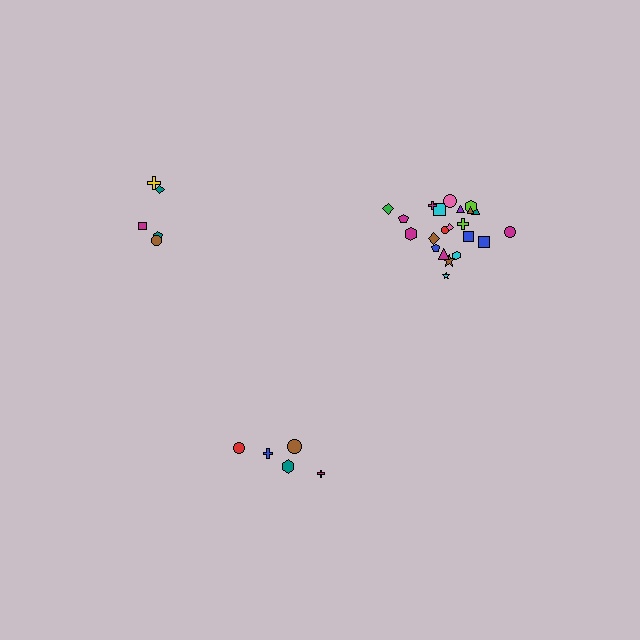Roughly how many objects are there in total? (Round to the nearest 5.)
Roughly 30 objects in total.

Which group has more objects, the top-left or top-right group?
The top-right group.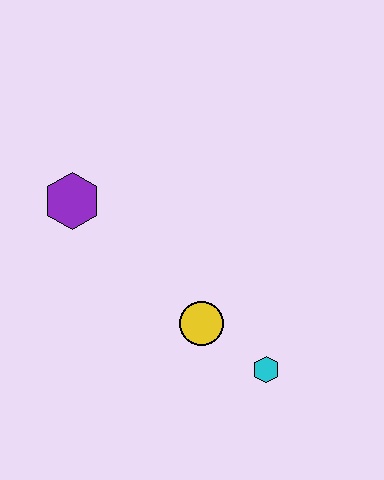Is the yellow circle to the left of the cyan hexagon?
Yes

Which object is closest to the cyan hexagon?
The yellow circle is closest to the cyan hexagon.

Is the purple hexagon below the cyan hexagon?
No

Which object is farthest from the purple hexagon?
The cyan hexagon is farthest from the purple hexagon.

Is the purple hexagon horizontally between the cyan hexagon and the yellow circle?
No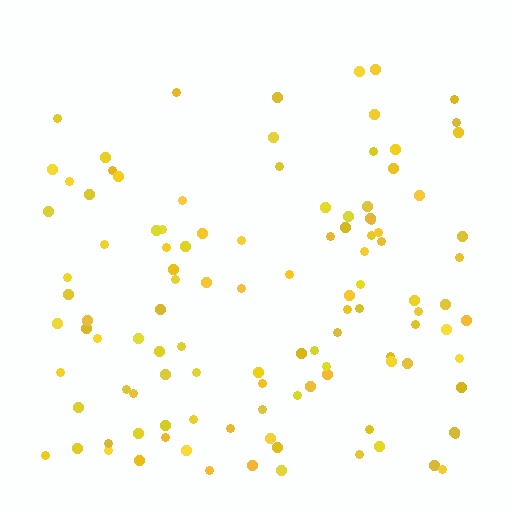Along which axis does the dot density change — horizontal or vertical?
Vertical.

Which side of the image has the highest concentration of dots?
The bottom.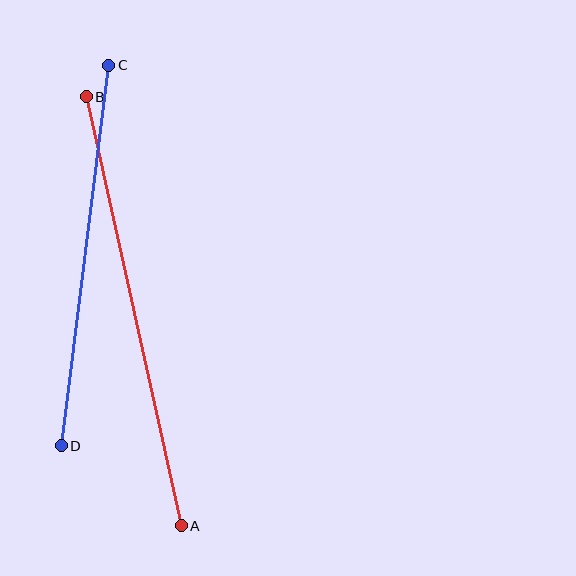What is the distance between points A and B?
The distance is approximately 439 pixels.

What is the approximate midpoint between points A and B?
The midpoint is at approximately (134, 311) pixels.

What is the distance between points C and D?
The distance is approximately 383 pixels.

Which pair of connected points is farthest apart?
Points A and B are farthest apart.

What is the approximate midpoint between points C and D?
The midpoint is at approximately (85, 256) pixels.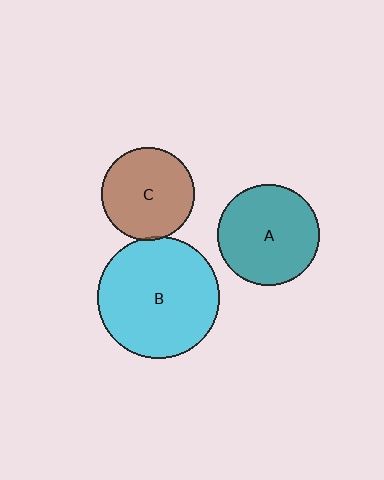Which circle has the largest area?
Circle B (cyan).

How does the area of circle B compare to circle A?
Approximately 1.5 times.